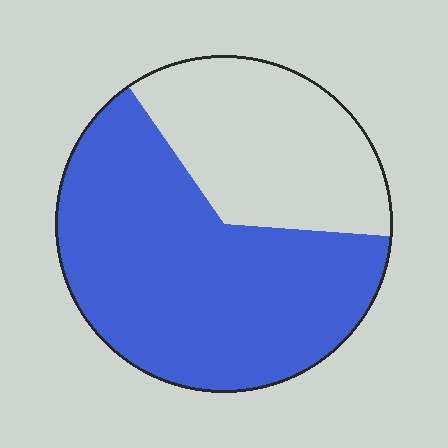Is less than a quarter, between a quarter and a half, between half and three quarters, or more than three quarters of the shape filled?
Between half and three quarters.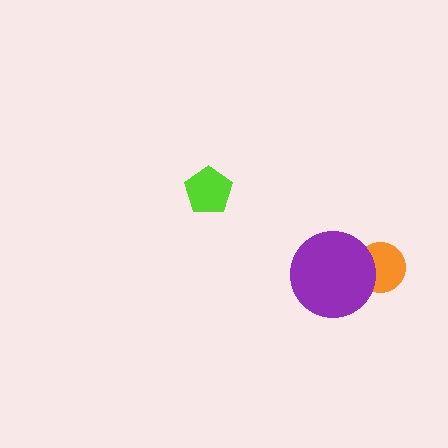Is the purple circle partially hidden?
No, no other shape covers it.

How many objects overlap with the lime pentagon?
0 objects overlap with the lime pentagon.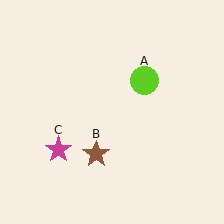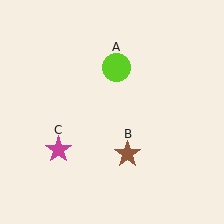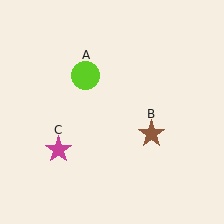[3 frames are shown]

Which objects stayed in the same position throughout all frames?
Magenta star (object C) remained stationary.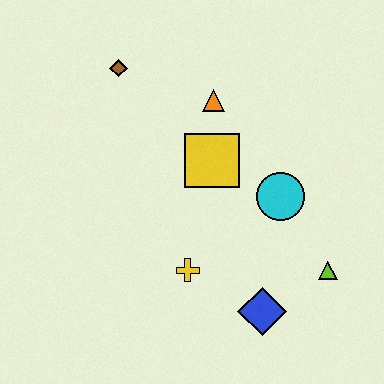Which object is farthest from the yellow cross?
The brown diamond is farthest from the yellow cross.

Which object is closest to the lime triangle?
The blue diamond is closest to the lime triangle.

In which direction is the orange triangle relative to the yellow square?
The orange triangle is above the yellow square.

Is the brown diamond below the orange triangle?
No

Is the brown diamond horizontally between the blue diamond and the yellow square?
No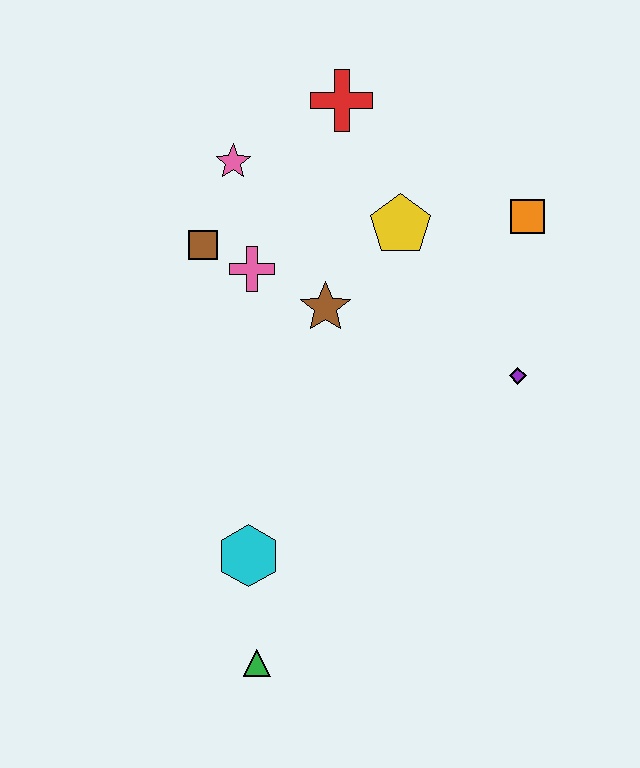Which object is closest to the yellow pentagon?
The brown star is closest to the yellow pentagon.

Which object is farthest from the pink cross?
The green triangle is farthest from the pink cross.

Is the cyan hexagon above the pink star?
No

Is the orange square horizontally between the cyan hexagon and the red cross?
No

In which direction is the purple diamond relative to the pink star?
The purple diamond is to the right of the pink star.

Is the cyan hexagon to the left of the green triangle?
Yes